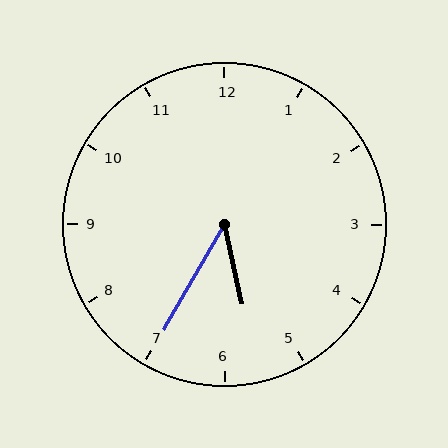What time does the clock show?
5:35.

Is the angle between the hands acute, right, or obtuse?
It is acute.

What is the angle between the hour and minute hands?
Approximately 42 degrees.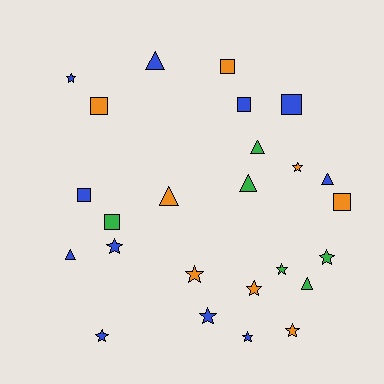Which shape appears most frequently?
Star, with 11 objects.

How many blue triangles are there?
There are 3 blue triangles.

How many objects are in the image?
There are 25 objects.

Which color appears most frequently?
Blue, with 11 objects.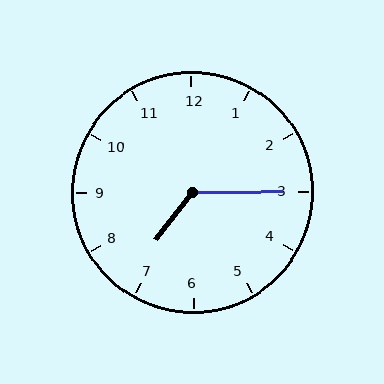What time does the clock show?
7:15.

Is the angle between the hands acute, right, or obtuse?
It is obtuse.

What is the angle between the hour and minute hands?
Approximately 128 degrees.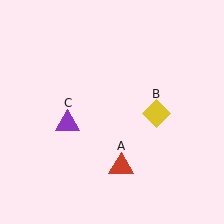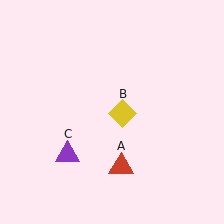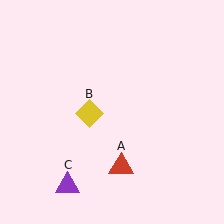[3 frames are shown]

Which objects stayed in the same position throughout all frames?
Red triangle (object A) remained stationary.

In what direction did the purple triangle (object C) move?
The purple triangle (object C) moved down.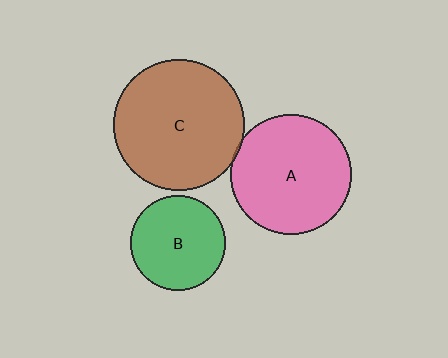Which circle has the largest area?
Circle C (brown).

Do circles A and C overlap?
Yes.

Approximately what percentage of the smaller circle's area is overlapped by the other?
Approximately 5%.